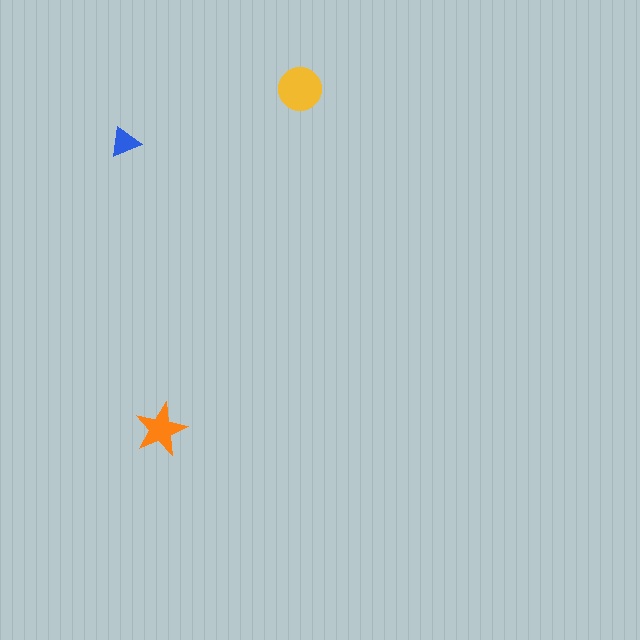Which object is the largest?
The yellow circle.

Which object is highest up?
The yellow circle is topmost.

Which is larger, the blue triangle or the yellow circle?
The yellow circle.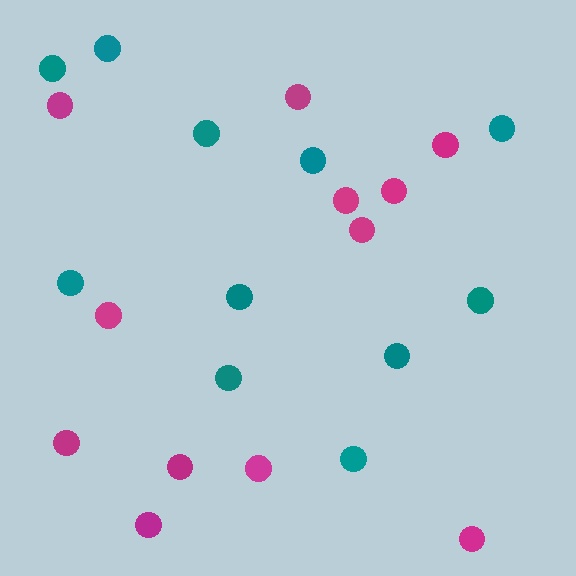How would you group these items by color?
There are 2 groups: one group of magenta circles (12) and one group of teal circles (11).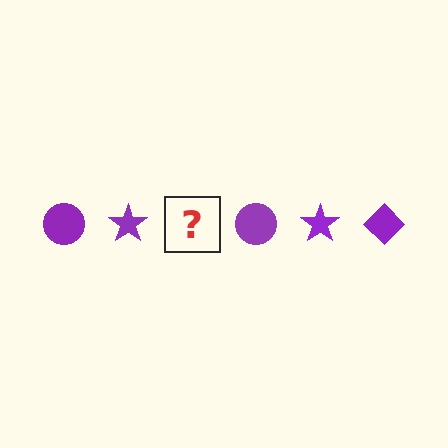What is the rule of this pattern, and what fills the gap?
The rule is that the pattern cycles through circle, star, diamond shapes in purple. The gap should be filled with a purple diamond.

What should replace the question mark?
The question mark should be replaced with a purple diamond.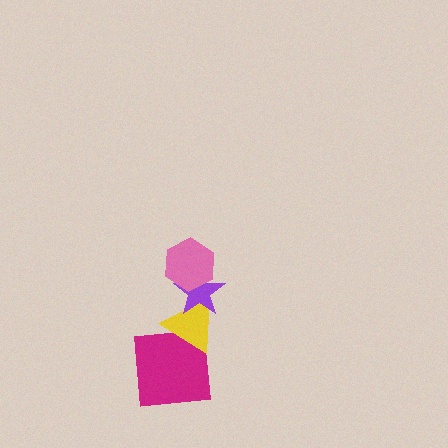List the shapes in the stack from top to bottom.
From top to bottom: the pink hexagon, the purple star, the yellow triangle, the magenta square.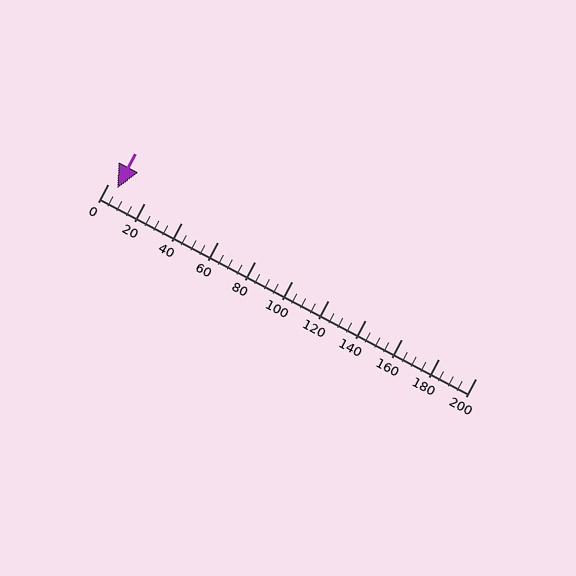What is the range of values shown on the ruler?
The ruler shows values from 0 to 200.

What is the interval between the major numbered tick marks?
The major tick marks are spaced 20 units apart.